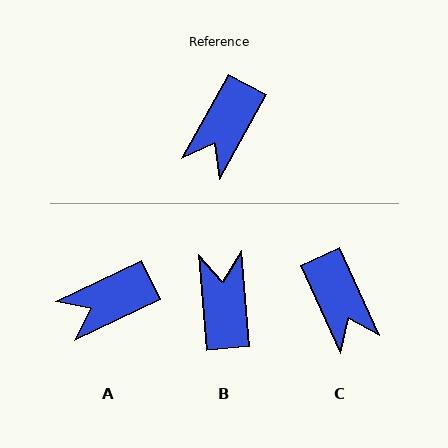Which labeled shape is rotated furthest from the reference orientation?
B, about 147 degrees away.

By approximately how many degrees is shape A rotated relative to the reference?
Approximately 35 degrees clockwise.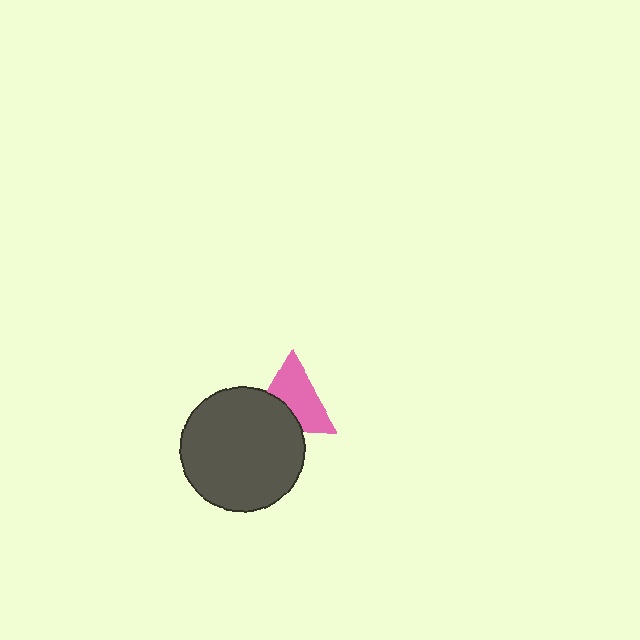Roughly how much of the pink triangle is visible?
About half of it is visible (roughly 63%).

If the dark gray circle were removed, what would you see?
You would see the complete pink triangle.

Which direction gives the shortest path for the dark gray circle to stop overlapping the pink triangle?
Moving down gives the shortest separation.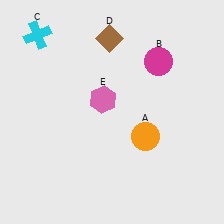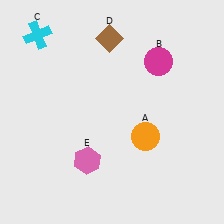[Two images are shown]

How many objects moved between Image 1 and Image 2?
1 object moved between the two images.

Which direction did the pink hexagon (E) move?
The pink hexagon (E) moved down.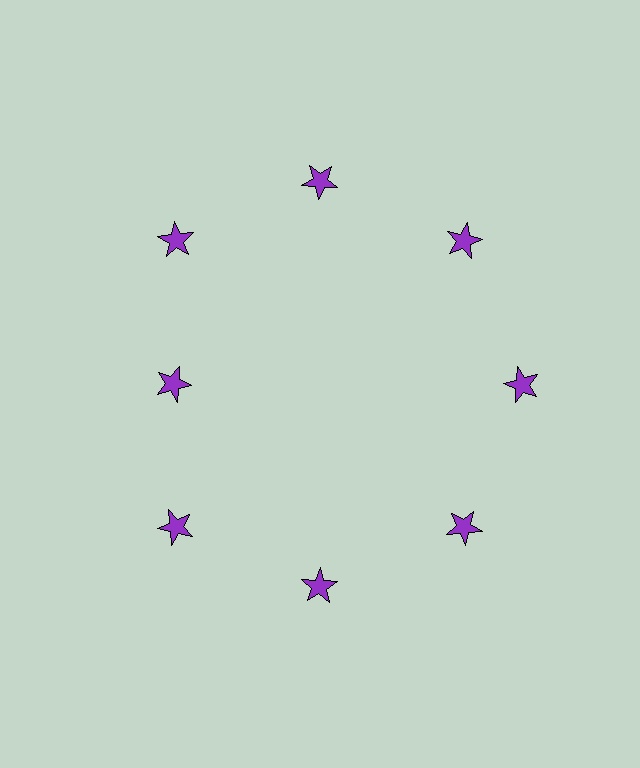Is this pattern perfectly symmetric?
No. The 8 purple stars are arranged in a ring, but one element near the 9 o'clock position is pulled inward toward the center, breaking the 8-fold rotational symmetry.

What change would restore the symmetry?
The symmetry would be restored by moving it outward, back onto the ring so that all 8 stars sit at equal angles and equal distance from the center.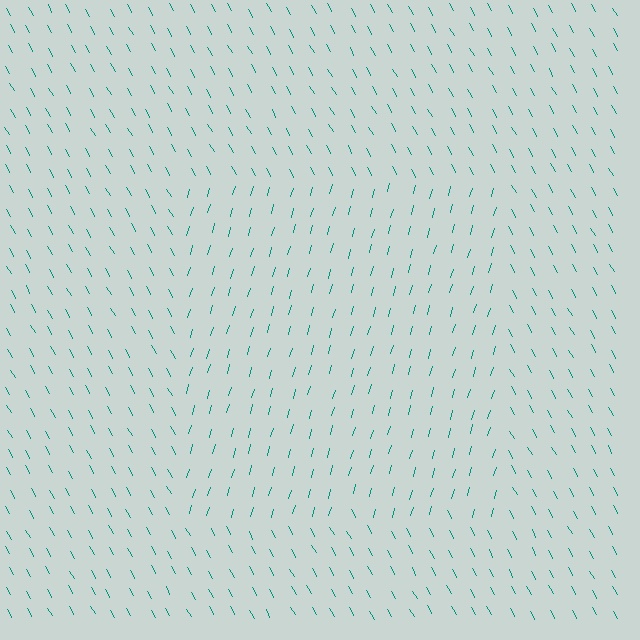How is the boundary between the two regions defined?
The boundary is defined purely by a change in line orientation (approximately 45 degrees difference). All lines are the same color and thickness.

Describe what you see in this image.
The image is filled with small teal line segments. A rectangle region in the image has lines oriented differently from the surrounding lines, creating a visible texture boundary.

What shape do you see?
I see a rectangle.